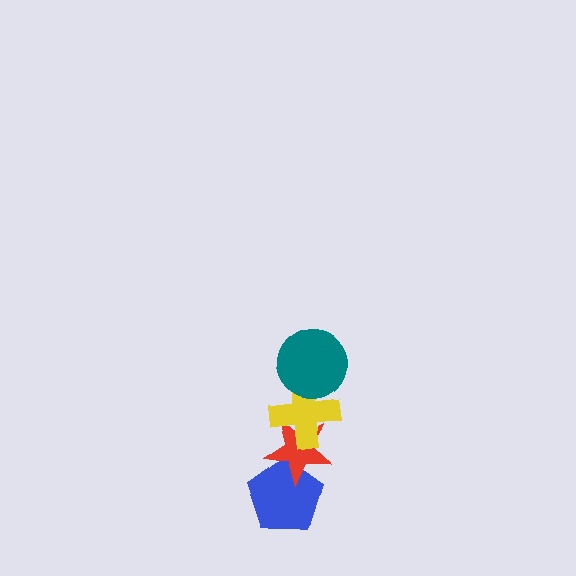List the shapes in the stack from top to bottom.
From top to bottom: the teal circle, the yellow cross, the red star, the blue pentagon.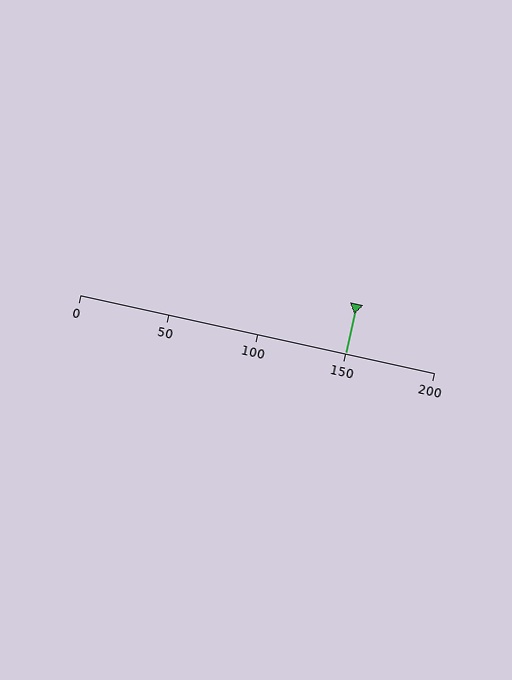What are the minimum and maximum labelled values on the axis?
The axis runs from 0 to 200.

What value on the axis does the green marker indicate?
The marker indicates approximately 150.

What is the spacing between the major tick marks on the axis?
The major ticks are spaced 50 apart.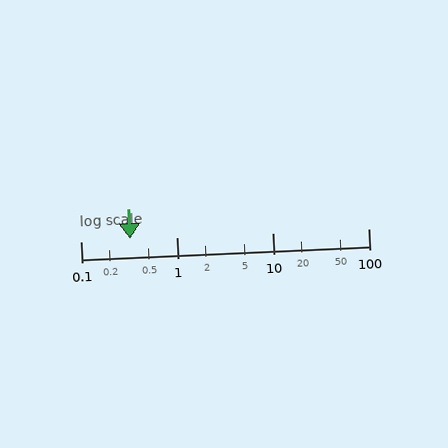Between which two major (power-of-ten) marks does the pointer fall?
The pointer is between 0.1 and 1.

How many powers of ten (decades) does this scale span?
The scale spans 3 decades, from 0.1 to 100.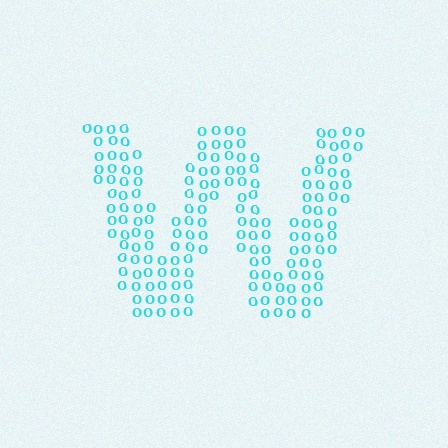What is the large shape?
The large shape is the letter W.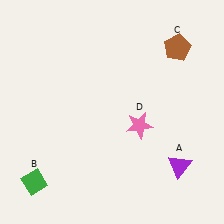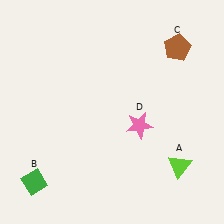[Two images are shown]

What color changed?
The triangle (A) changed from purple in Image 1 to lime in Image 2.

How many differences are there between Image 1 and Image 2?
There is 1 difference between the two images.